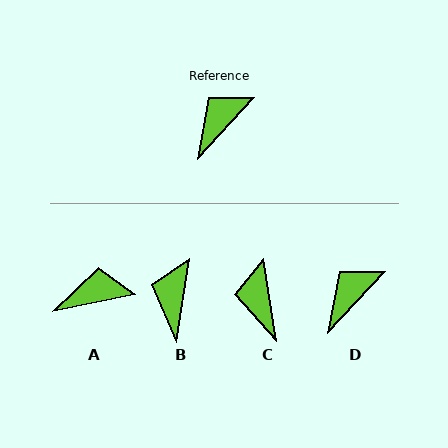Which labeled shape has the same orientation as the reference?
D.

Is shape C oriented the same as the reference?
No, it is off by about 52 degrees.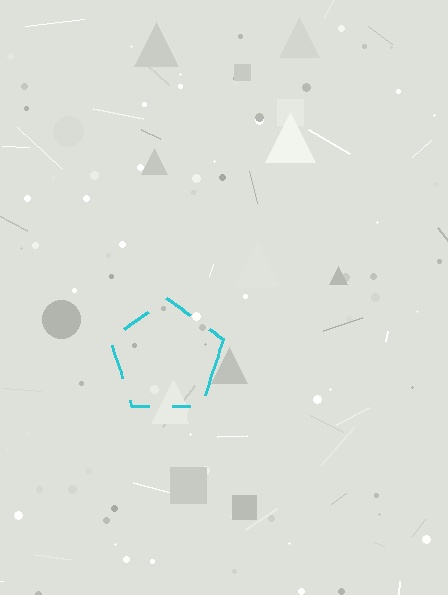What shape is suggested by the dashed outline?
The dashed outline suggests a pentagon.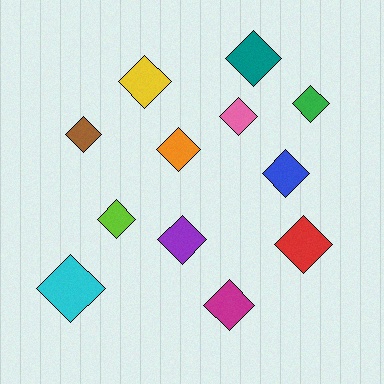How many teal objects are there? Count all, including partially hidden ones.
There is 1 teal object.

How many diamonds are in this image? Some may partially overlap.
There are 12 diamonds.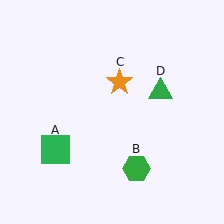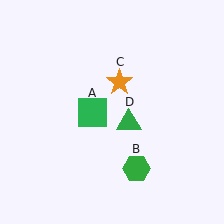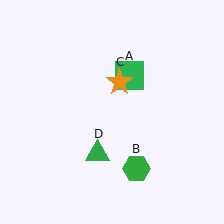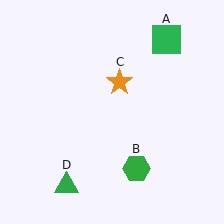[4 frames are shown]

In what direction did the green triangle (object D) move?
The green triangle (object D) moved down and to the left.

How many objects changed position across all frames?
2 objects changed position: green square (object A), green triangle (object D).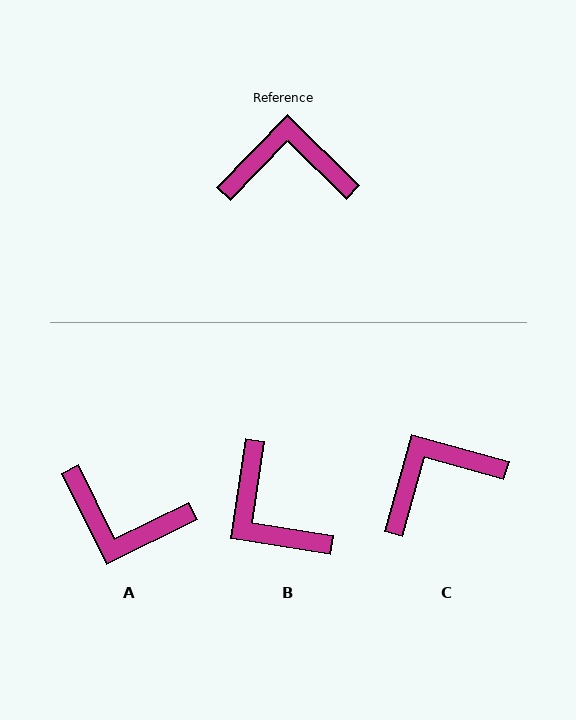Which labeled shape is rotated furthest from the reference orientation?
A, about 160 degrees away.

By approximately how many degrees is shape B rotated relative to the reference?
Approximately 125 degrees counter-clockwise.